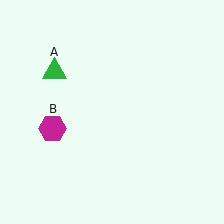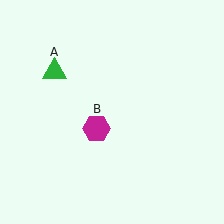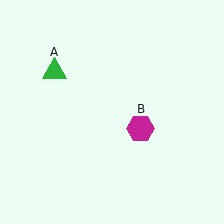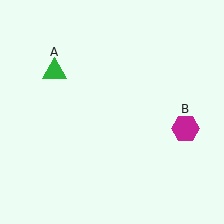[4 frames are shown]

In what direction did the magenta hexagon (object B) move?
The magenta hexagon (object B) moved right.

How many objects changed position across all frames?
1 object changed position: magenta hexagon (object B).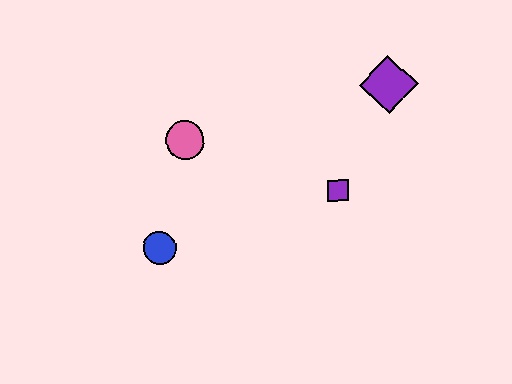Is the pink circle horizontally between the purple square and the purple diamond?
No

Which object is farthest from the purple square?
The blue circle is farthest from the purple square.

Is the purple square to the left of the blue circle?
No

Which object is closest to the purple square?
The purple diamond is closest to the purple square.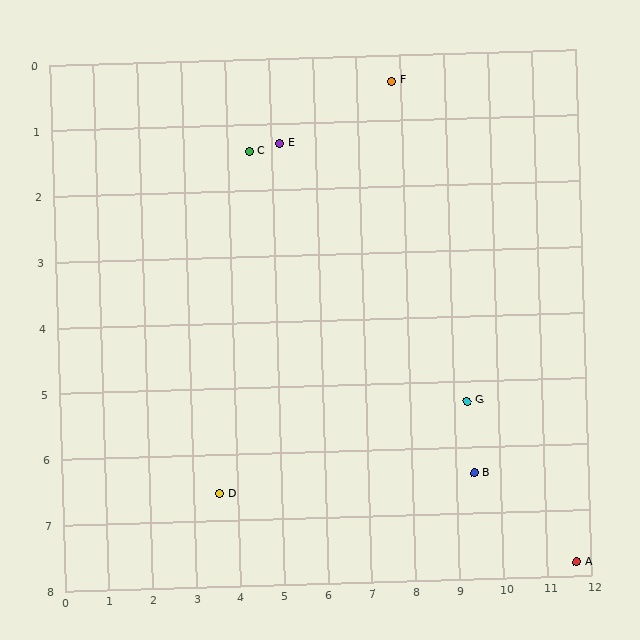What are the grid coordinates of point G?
Point G is at approximately (9.3, 5.3).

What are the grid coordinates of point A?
Point A is at approximately (11.7, 7.8).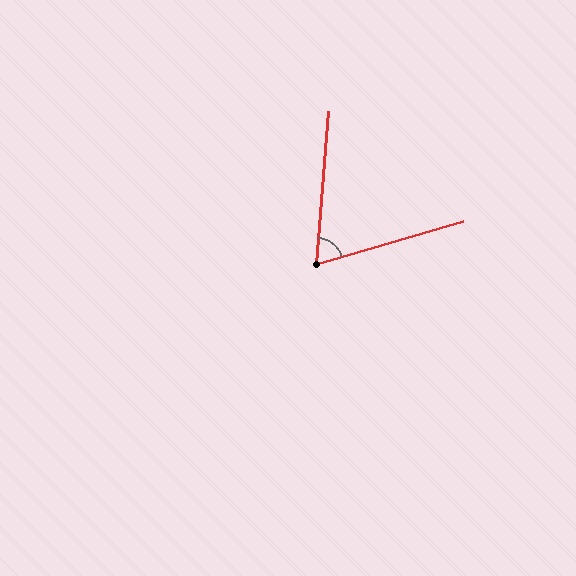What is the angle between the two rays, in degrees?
Approximately 69 degrees.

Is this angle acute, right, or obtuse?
It is acute.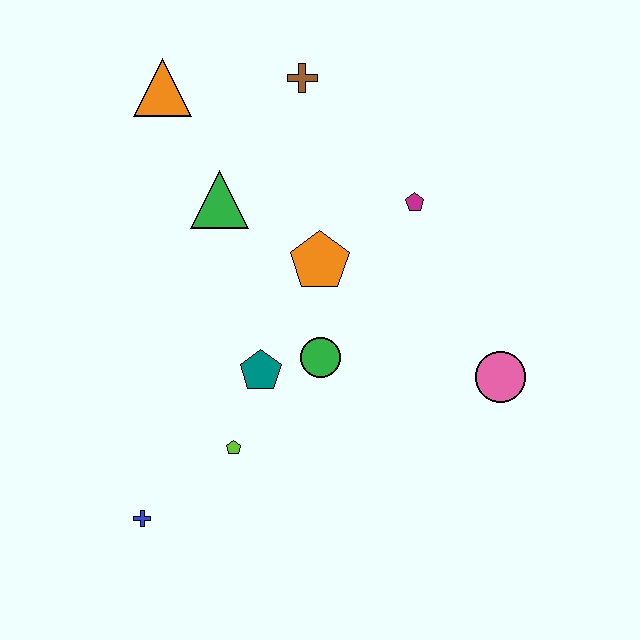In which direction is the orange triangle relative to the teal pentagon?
The orange triangle is above the teal pentagon.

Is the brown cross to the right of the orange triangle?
Yes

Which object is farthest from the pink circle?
The orange triangle is farthest from the pink circle.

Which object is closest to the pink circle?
The green circle is closest to the pink circle.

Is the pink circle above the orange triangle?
No